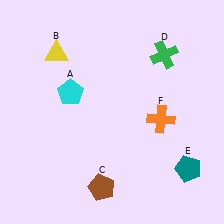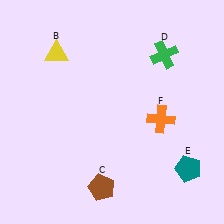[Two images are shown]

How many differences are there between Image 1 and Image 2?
There is 1 difference between the two images.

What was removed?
The cyan pentagon (A) was removed in Image 2.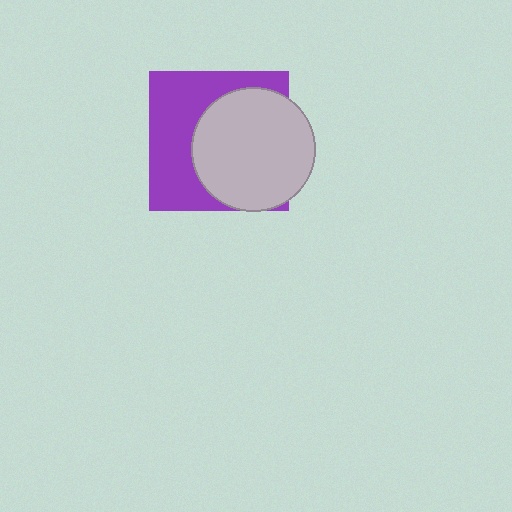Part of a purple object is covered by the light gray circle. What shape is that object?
It is a square.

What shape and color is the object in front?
The object in front is a light gray circle.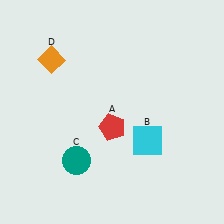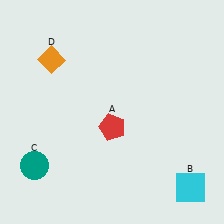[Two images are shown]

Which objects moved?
The objects that moved are: the cyan square (B), the teal circle (C).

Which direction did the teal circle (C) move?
The teal circle (C) moved left.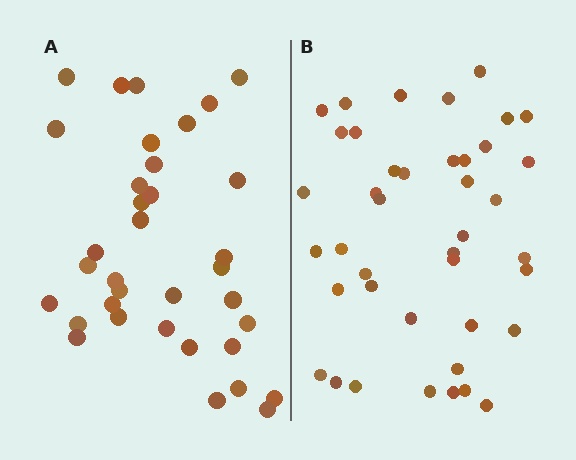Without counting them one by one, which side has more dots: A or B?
Region B (the right region) has more dots.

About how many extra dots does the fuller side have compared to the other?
Region B has about 6 more dots than region A.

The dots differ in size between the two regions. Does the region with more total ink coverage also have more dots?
No. Region A has more total ink coverage because its dots are larger, but region B actually contains more individual dots. Total area can be misleading — the number of items is what matters here.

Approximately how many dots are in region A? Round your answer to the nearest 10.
About 40 dots. (The exact count is 35, which rounds to 40.)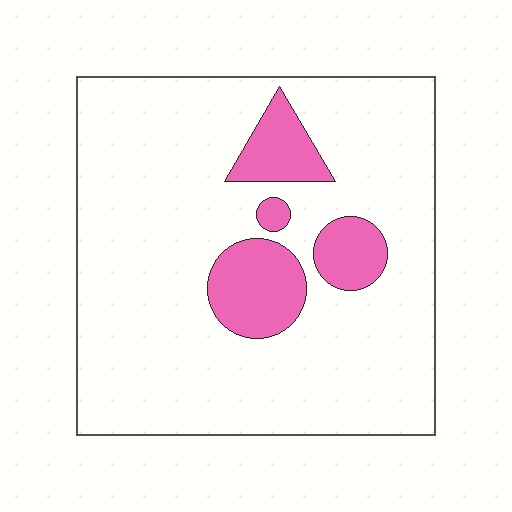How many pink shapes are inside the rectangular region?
4.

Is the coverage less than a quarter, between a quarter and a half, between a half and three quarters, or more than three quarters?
Less than a quarter.